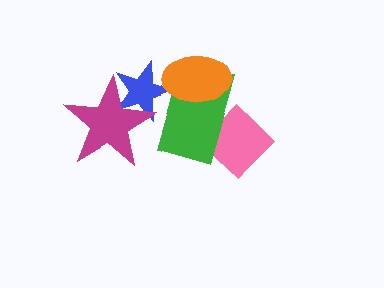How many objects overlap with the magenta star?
1 object overlaps with the magenta star.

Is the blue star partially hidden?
Yes, it is partially covered by another shape.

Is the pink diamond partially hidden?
Yes, it is partially covered by another shape.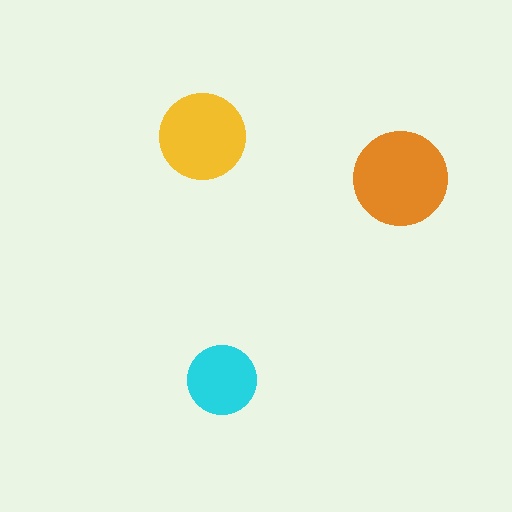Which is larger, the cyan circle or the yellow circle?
The yellow one.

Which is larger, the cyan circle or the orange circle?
The orange one.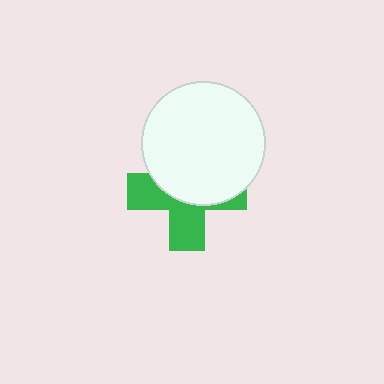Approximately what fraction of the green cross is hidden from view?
Roughly 54% of the green cross is hidden behind the white circle.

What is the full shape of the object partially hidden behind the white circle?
The partially hidden object is a green cross.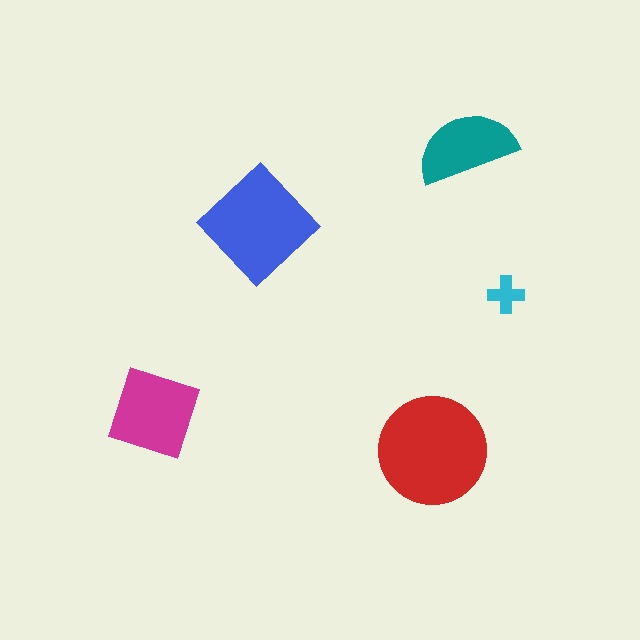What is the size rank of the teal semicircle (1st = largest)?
4th.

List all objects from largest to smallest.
The red circle, the blue diamond, the magenta square, the teal semicircle, the cyan cross.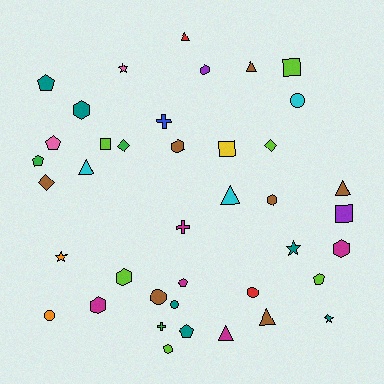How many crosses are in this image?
There are 3 crosses.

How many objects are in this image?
There are 40 objects.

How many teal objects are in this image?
There are 6 teal objects.